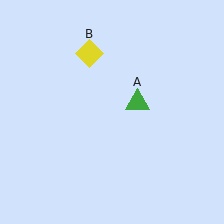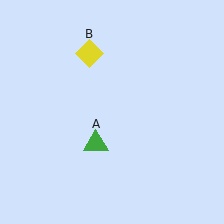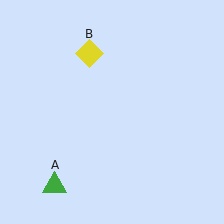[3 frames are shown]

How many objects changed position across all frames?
1 object changed position: green triangle (object A).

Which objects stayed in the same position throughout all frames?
Yellow diamond (object B) remained stationary.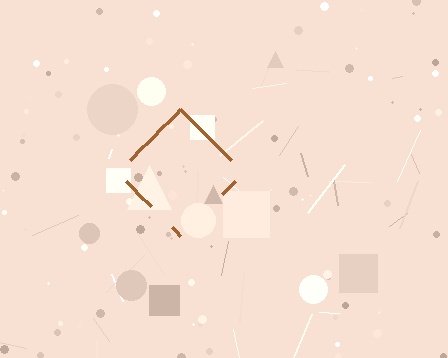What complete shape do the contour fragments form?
The contour fragments form a diamond.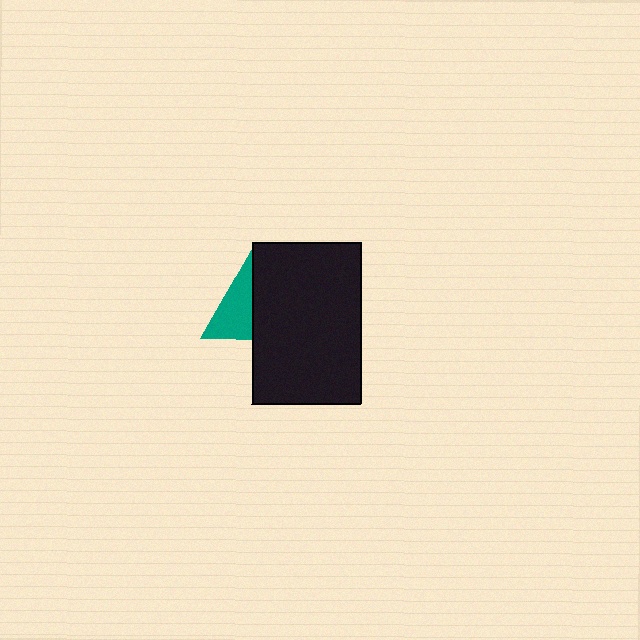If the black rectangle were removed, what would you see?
You would see the complete teal triangle.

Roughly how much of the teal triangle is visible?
A small part of it is visible (roughly 43%).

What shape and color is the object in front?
The object in front is a black rectangle.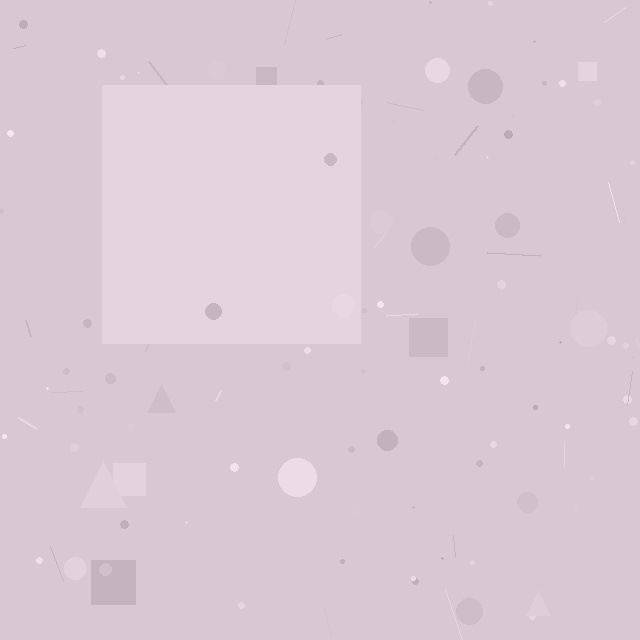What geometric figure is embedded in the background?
A square is embedded in the background.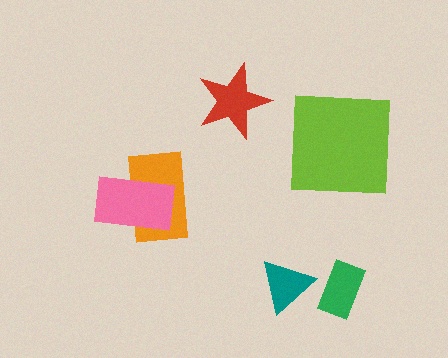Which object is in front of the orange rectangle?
The pink rectangle is in front of the orange rectangle.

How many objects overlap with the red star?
0 objects overlap with the red star.